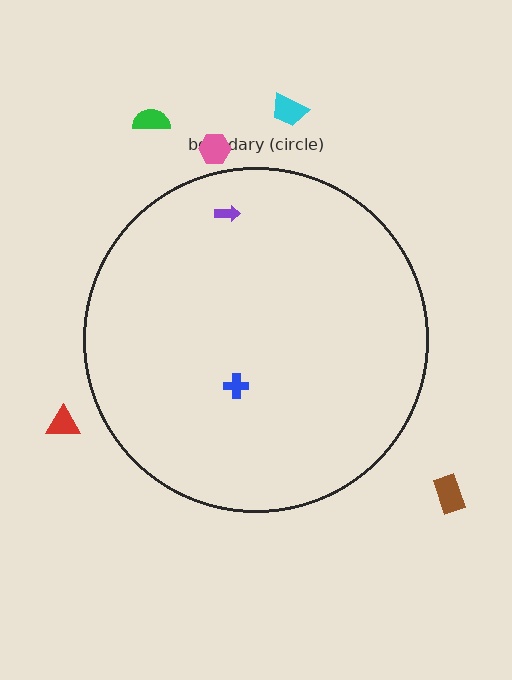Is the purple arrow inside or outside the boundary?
Inside.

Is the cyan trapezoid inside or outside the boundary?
Outside.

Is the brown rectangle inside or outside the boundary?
Outside.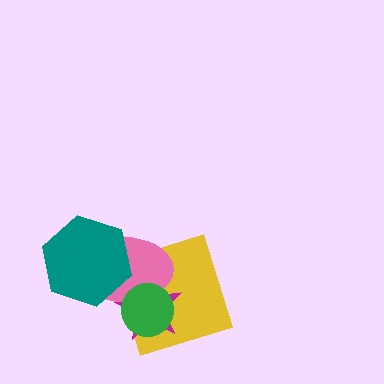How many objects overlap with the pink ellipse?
4 objects overlap with the pink ellipse.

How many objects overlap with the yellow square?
3 objects overlap with the yellow square.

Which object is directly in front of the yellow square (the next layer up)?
The magenta star is directly in front of the yellow square.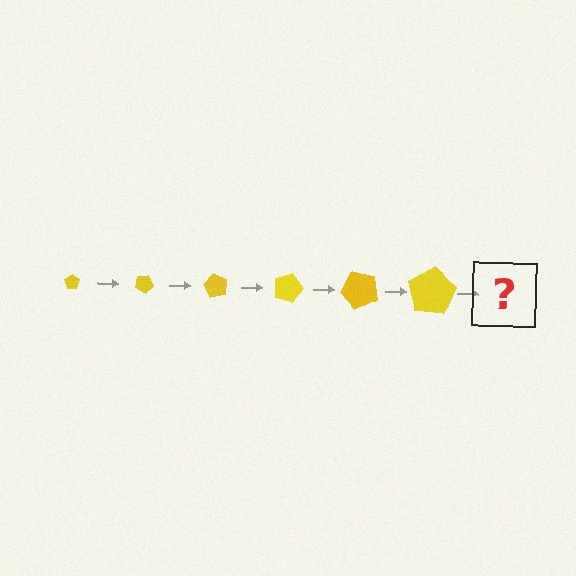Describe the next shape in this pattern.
It should be a pentagon, larger than the previous one and rotated 180 degrees from the start.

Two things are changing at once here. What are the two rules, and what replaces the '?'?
The two rules are that the pentagon grows larger each step and it rotates 30 degrees each step. The '?' should be a pentagon, larger than the previous one and rotated 180 degrees from the start.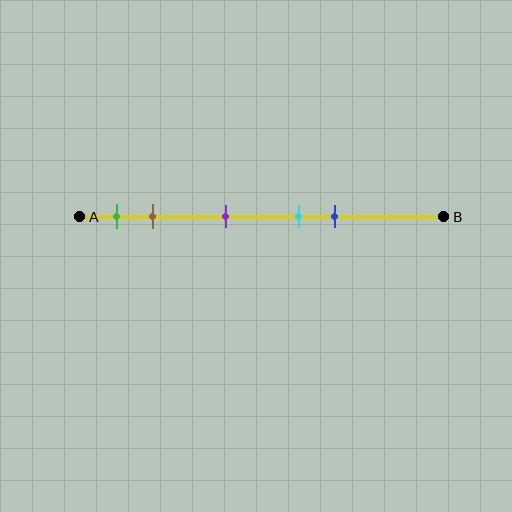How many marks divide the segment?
There are 5 marks dividing the segment.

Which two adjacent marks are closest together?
The cyan and blue marks are the closest adjacent pair.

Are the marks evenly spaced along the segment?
No, the marks are not evenly spaced.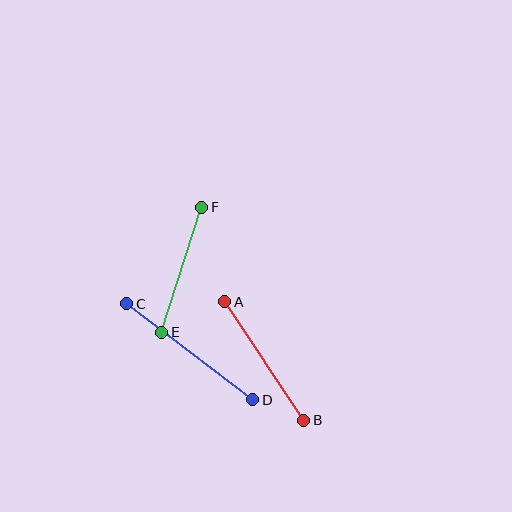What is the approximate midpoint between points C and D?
The midpoint is at approximately (190, 352) pixels.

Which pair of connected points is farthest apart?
Points C and D are farthest apart.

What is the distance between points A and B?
The distance is approximately 142 pixels.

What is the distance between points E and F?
The distance is approximately 131 pixels.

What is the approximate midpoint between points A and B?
The midpoint is at approximately (264, 361) pixels.